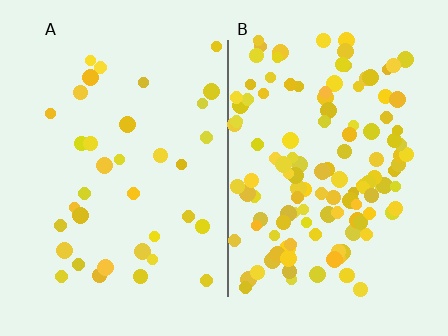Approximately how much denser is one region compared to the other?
Approximately 3.6× — region B over region A.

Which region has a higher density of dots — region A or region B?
B (the right).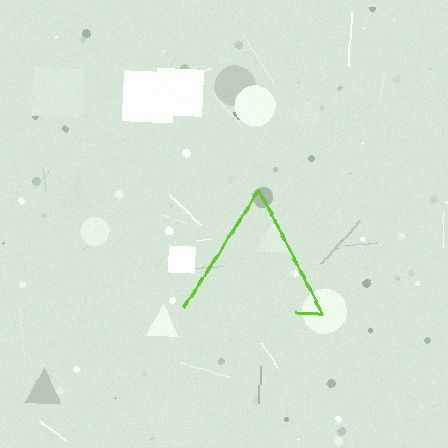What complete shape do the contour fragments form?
The contour fragments form a triangle.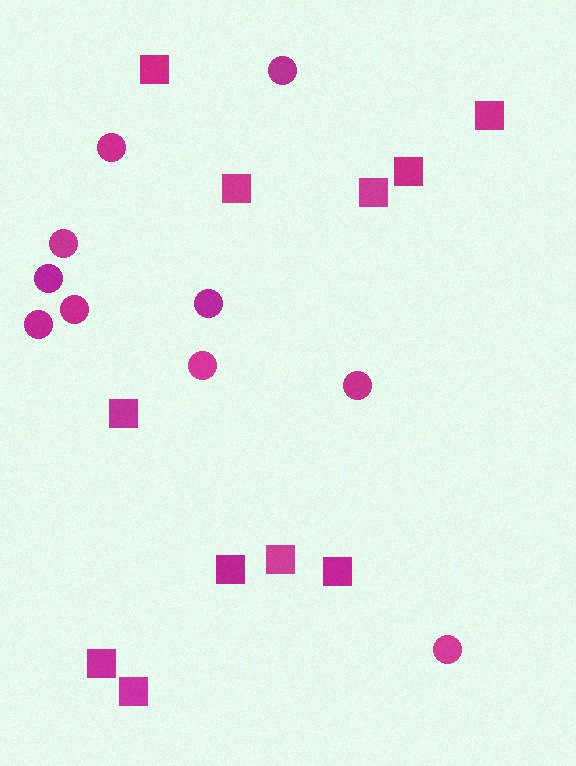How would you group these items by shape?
There are 2 groups: one group of squares (11) and one group of circles (10).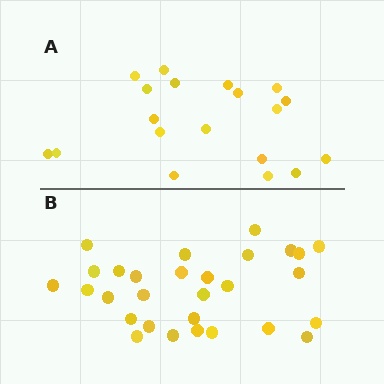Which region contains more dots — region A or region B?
Region B (the bottom region) has more dots.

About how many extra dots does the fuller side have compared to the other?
Region B has roughly 10 or so more dots than region A.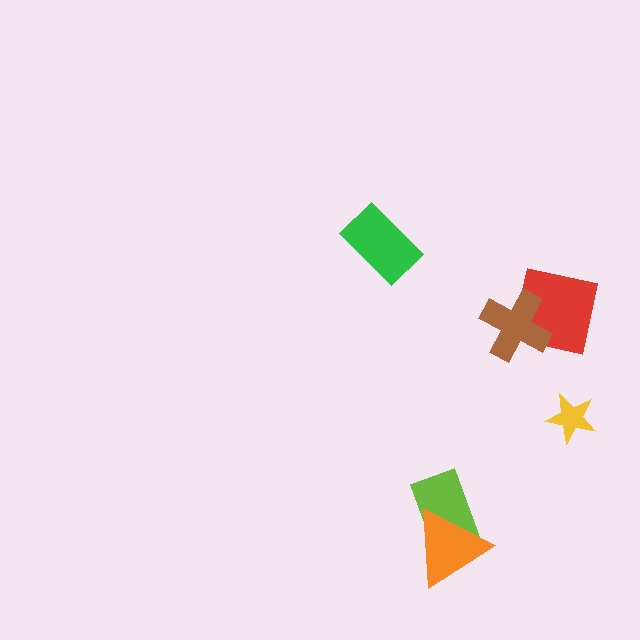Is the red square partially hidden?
Yes, it is partially covered by another shape.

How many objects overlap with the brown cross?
1 object overlaps with the brown cross.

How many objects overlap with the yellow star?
0 objects overlap with the yellow star.